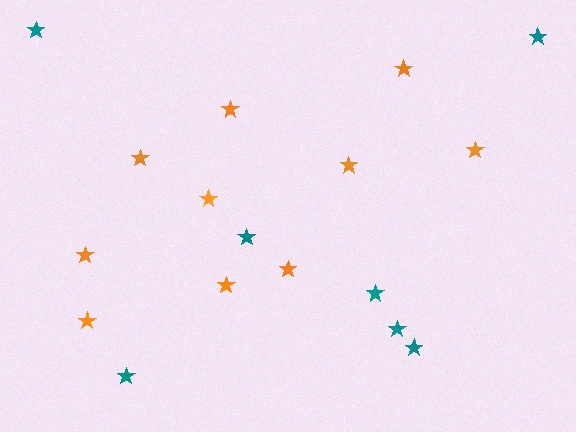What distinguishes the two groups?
There are 2 groups: one group of orange stars (10) and one group of teal stars (7).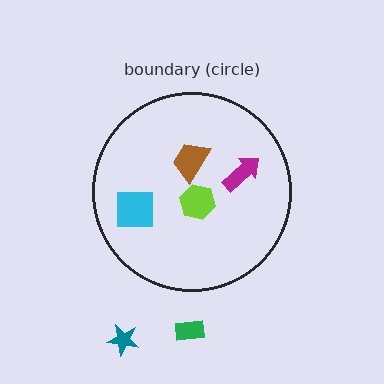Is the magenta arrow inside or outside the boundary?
Inside.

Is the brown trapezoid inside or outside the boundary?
Inside.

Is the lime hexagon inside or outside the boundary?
Inside.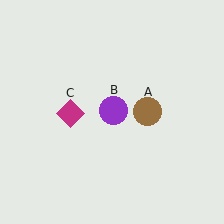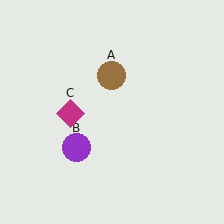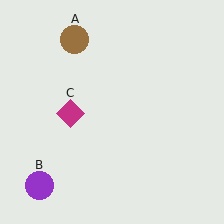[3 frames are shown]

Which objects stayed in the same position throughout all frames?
Magenta diamond (object C) remained stationary.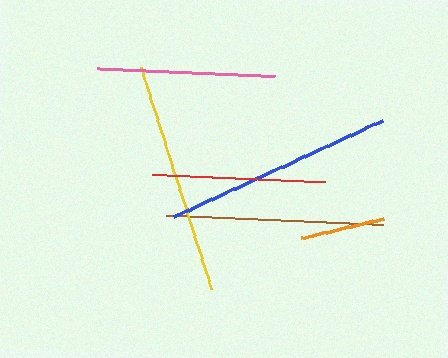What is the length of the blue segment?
The blue segment is approximately 230 pixels long.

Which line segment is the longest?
The yellow line is the longest at approximately 232 pixels.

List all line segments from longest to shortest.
From longest to shortest: yellow, blue, brown, pink, red, orange.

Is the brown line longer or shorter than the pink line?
The brown line is longer than the pink line.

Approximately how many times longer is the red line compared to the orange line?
The red line is approximately 2.0 times the length of the orange line.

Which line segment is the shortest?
The orange line is the shortest at approximately 86 pixels.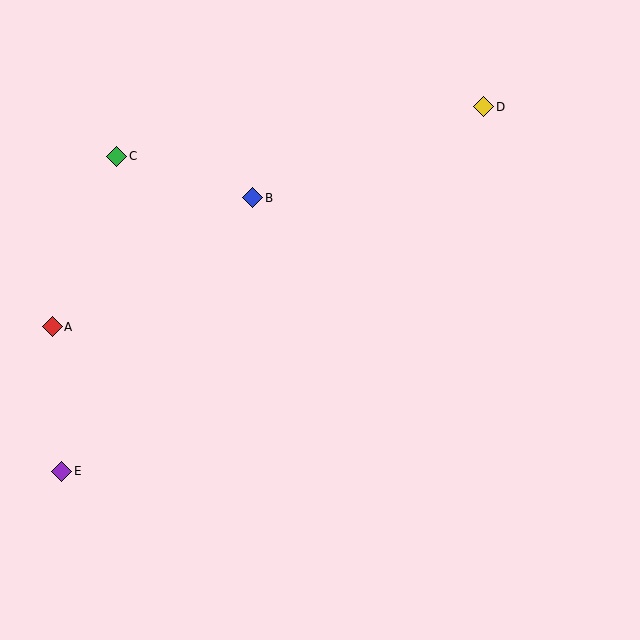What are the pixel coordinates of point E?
Point E is at (62, 472).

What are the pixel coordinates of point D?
Point D is at (484, 107).